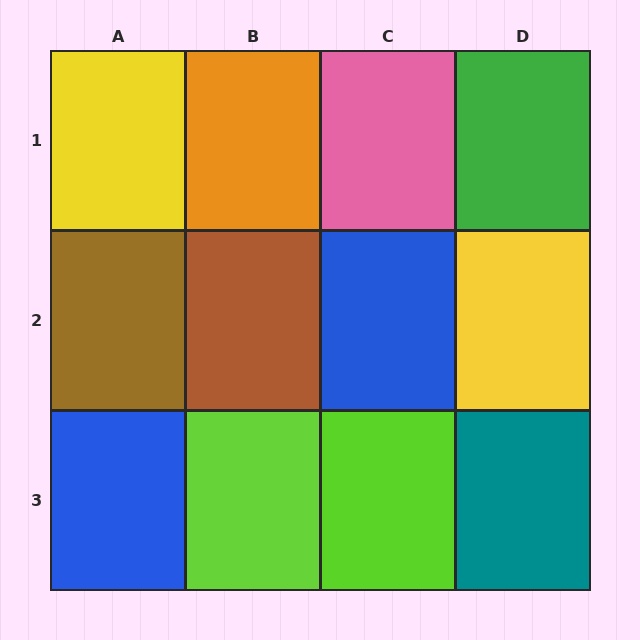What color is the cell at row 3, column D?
Teal.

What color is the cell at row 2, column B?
Brown.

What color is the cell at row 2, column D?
Yellow.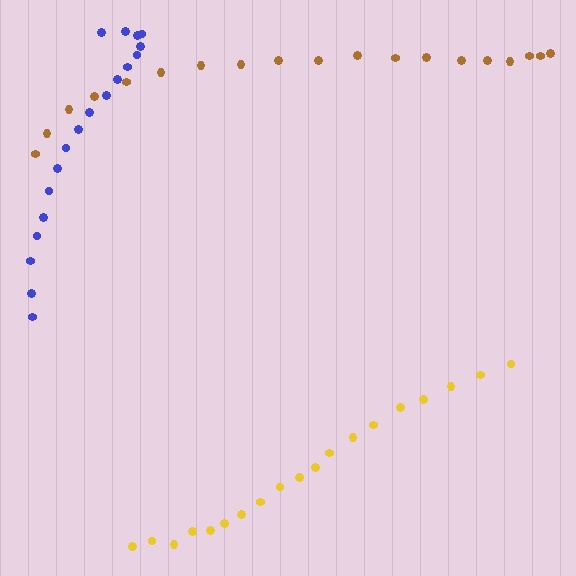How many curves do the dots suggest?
There are 3 distinct paths.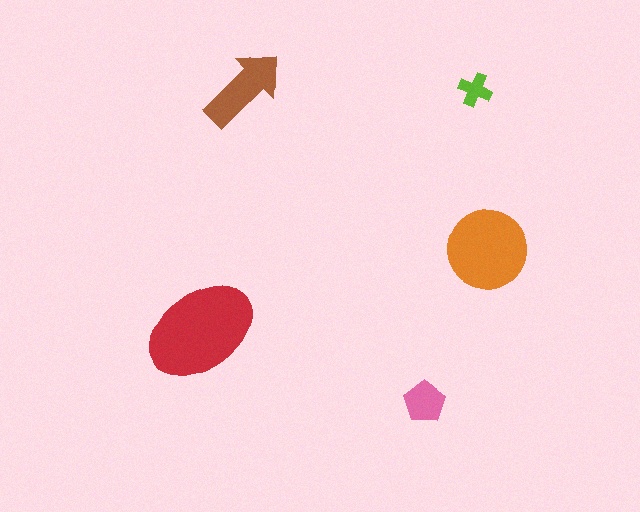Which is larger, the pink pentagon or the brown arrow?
The brown arrow.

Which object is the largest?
The red ellipse.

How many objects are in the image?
There are 5 objects in the image.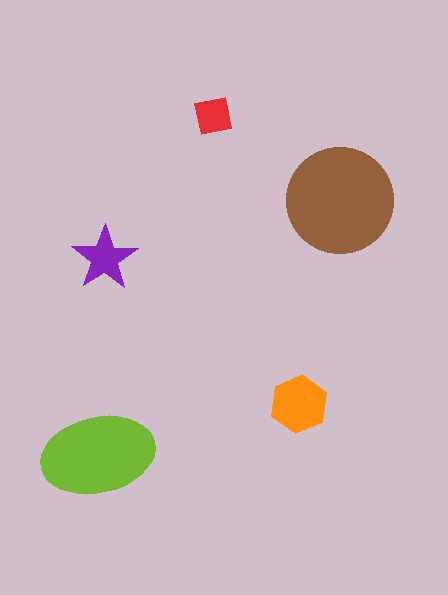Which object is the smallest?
The red square.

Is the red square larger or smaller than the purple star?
Smaller.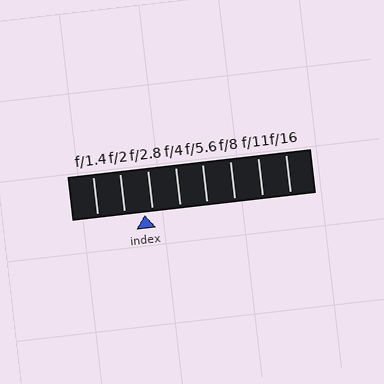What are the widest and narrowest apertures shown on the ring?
The widest aperture shown is f/1.4 and the narrowest is f/16.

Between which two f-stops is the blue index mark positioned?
The index mark is between f/2 and f/2.8.